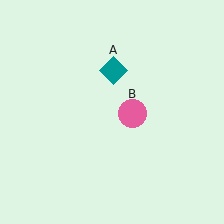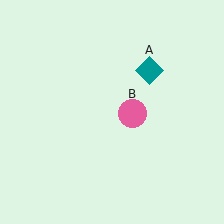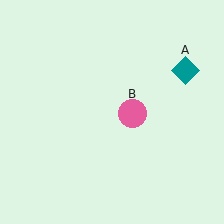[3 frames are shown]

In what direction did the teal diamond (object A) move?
The teal diamond (object A) moved right.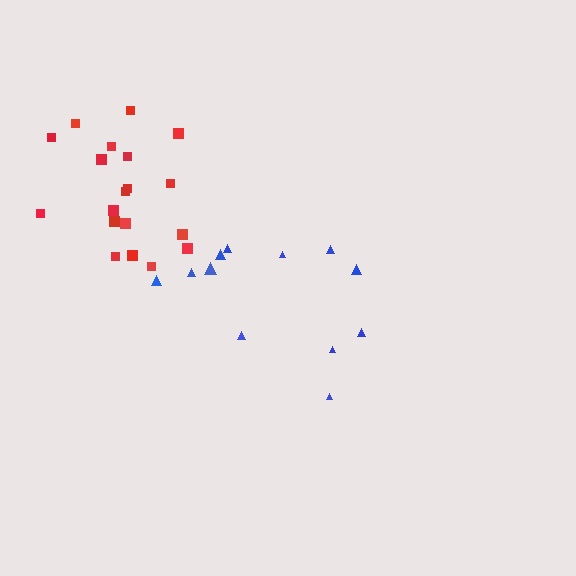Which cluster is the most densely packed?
Red.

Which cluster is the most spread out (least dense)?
Blue.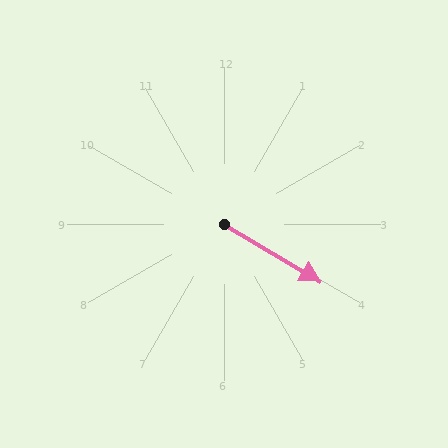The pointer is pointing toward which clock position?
Roughly 4 o'clock.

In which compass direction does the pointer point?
Southeast.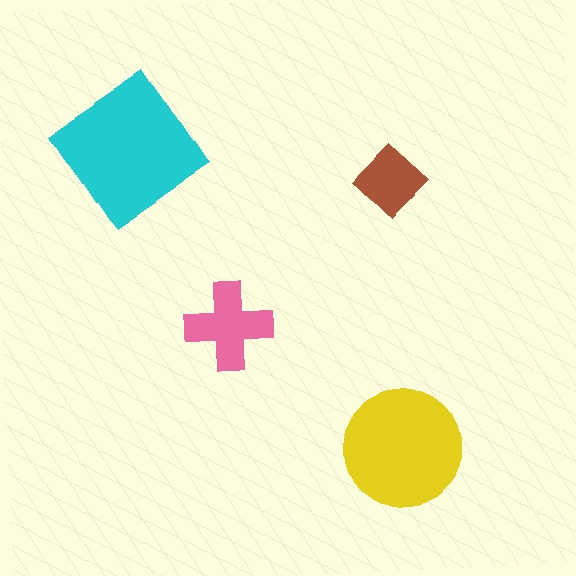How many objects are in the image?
There are 4 objects in the image.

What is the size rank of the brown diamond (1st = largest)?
4th.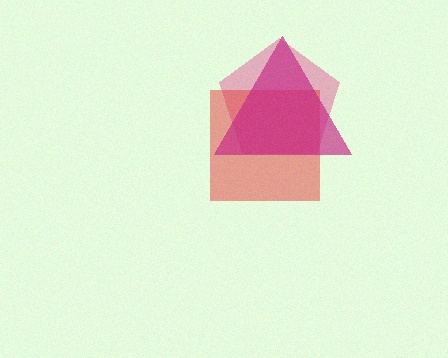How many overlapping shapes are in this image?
There are 3 overlapping shapes in the image.